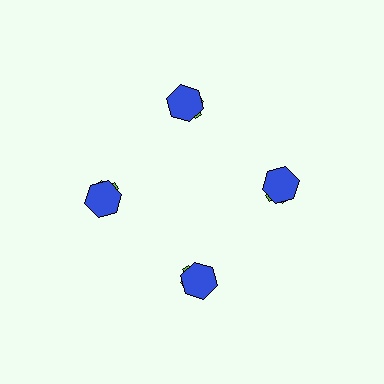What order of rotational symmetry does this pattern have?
This pattern has 4-fold rotational symmetry.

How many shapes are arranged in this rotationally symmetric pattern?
There are 8 shapes, arranged in 4 groups of 2.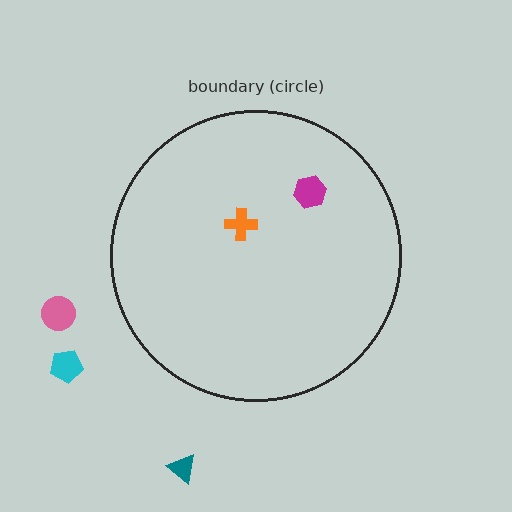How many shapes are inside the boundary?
2 inside, 3 outside.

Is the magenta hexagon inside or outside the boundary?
Inside.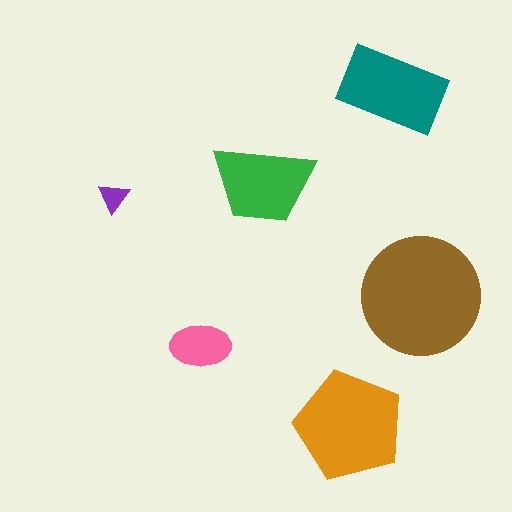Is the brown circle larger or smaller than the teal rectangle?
Larger.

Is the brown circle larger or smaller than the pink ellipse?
Larger.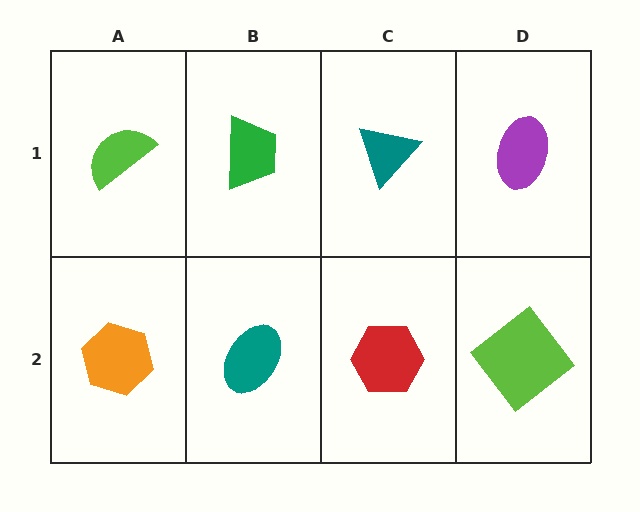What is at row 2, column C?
A red hexagon.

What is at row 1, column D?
A purple ellipse.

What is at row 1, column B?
A green trapezoid.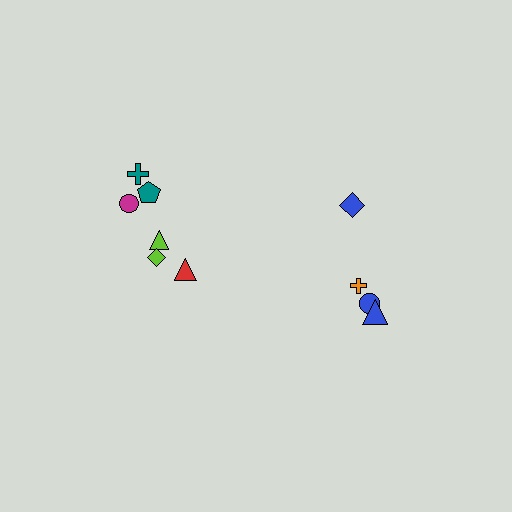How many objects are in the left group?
There are 6 objects.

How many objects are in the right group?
There are 4 objects.